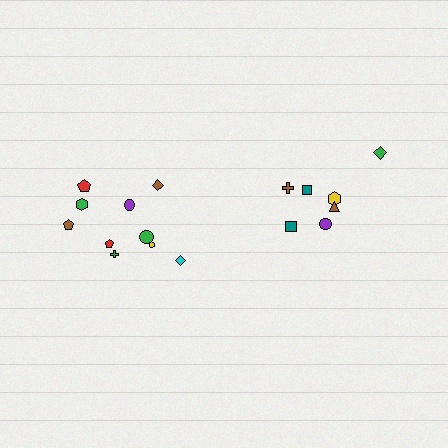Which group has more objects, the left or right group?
The left group.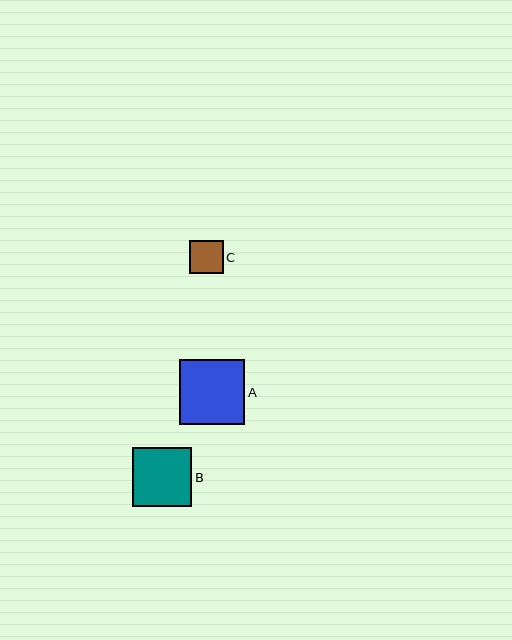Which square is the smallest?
Square C is the smallest with a size of approximately 33 pixels.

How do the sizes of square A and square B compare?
Square A and square B are approximately the same size.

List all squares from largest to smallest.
From largest to smallest: A, B, C.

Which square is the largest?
Square A is the largest with a size of approximately 65 pixels.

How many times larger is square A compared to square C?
Square A is approximately 1.9 times the size of square C.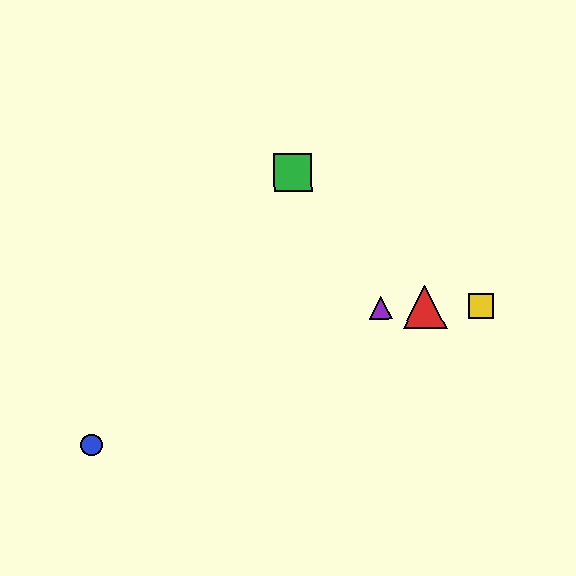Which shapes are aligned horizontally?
The red triangle, the yellow square, the purple triangle are aligned horizontally.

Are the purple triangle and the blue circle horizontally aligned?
No, the purple triangle is at y≈308 and the blue circle is at y≈445.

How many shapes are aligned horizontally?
3 shapes (the red triangle, the yellow square, the purple triangle) are aligned horizontally.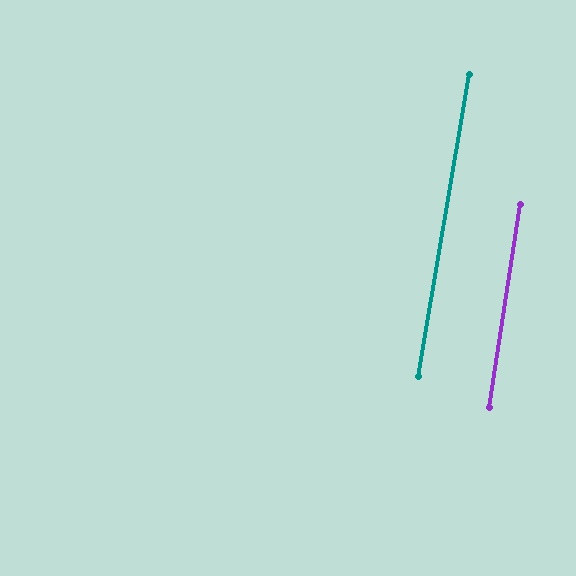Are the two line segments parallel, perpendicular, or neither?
Parallel — their directions differ by only 0.8°.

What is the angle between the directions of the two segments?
Approximately 1 degree.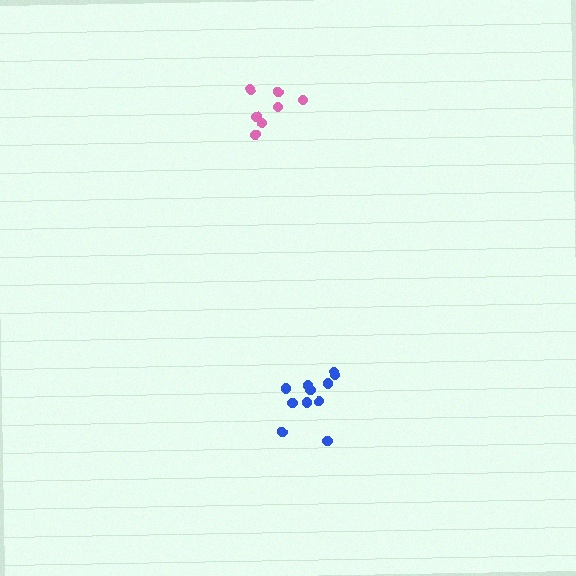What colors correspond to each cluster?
The clusters are colored: pink, blue.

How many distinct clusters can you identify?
There are 2 distinct clusters.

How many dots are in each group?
Group 1: 7 dots, Group 2: 11 dots (18 total).